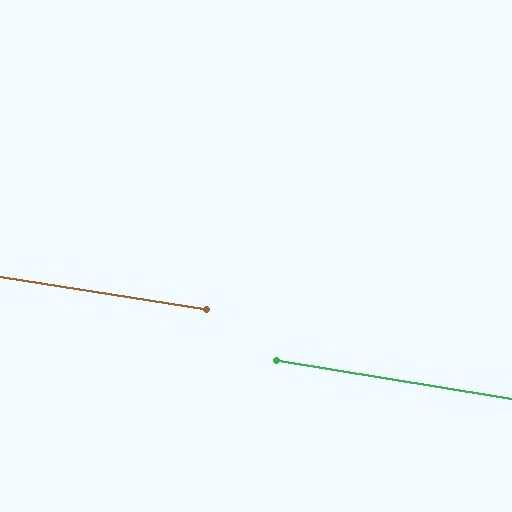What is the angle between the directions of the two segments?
Approximately 0 degrees.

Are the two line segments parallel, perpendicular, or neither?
Parallel — their directions differ by only 0.3°.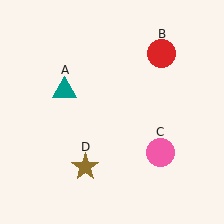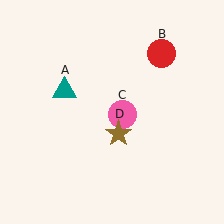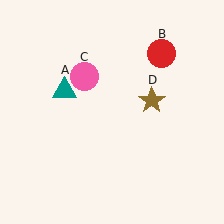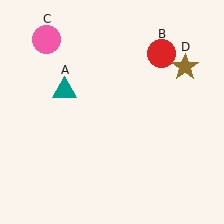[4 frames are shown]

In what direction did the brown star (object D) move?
The brown star (object D) moved up and to the right.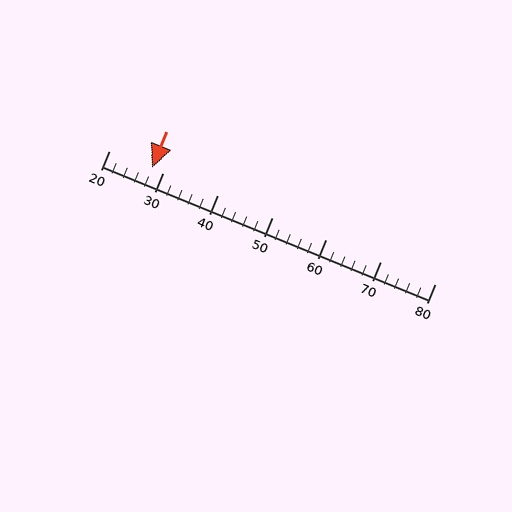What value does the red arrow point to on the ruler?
The red arrow points to approximately 28.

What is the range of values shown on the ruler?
The ruler shows values from 20 to 80.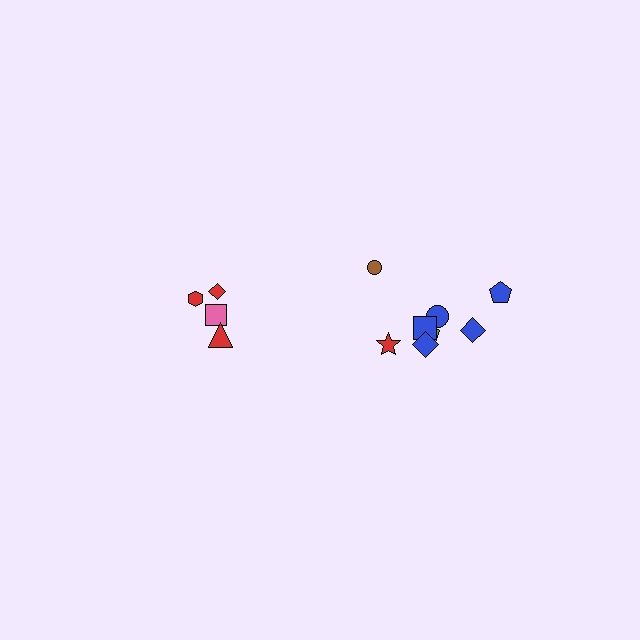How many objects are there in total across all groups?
There are 12 objects.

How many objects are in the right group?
There are 8 objects.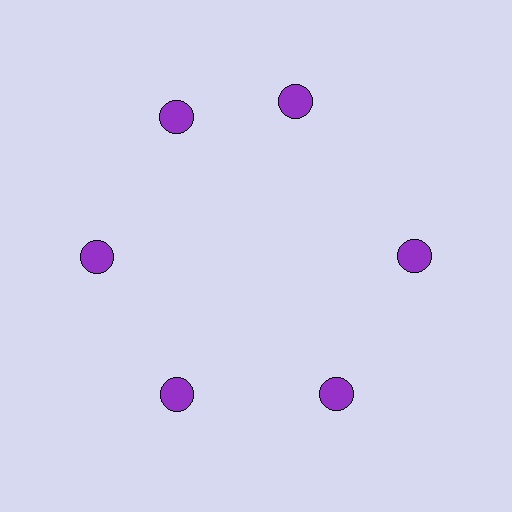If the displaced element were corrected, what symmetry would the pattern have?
It would have 6-fold rotational symmetry — the pattern would map onto itself every 60 degrees.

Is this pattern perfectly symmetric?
No. The 6 purple circles are arranged in a ring, but one element near the 1 o'clock position is rotated out of alignment along the ring, breaking the 6-fold rotational symmetry.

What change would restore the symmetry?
The symmetry would be restored by rotating it back into even spacing with its neighbors so that all 6 circles sit at equal angles and equal distance from the center.